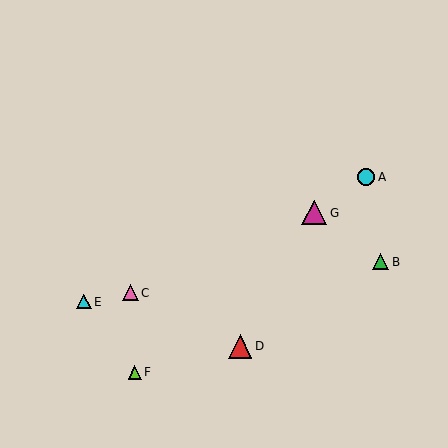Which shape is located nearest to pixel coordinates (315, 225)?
The magenta triangle (labeled G) at (314, 213) is nearest to that location.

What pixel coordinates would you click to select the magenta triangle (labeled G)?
Click at (314, 213) to select the magenta triangle G.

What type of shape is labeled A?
Shape A is a cyan circle.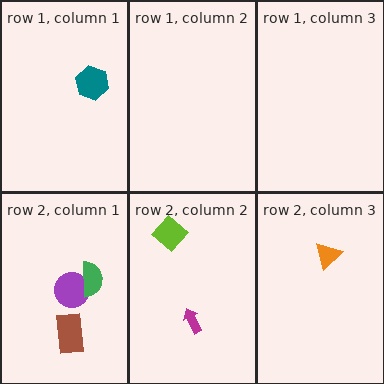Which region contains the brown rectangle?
The row 2, column 1 region.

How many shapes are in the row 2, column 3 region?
1.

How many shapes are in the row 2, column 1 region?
3.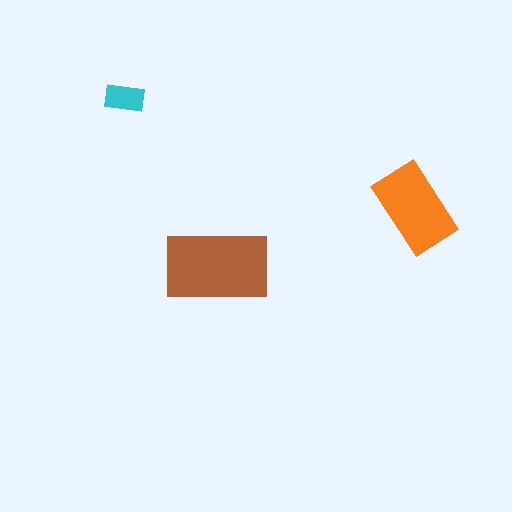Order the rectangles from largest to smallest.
the brown one, the orange one, the cyan one.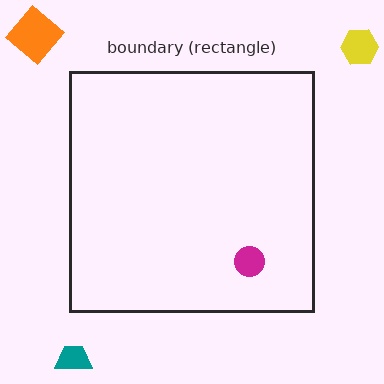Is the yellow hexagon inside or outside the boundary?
Outside.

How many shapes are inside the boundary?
1 inside, 3 outside.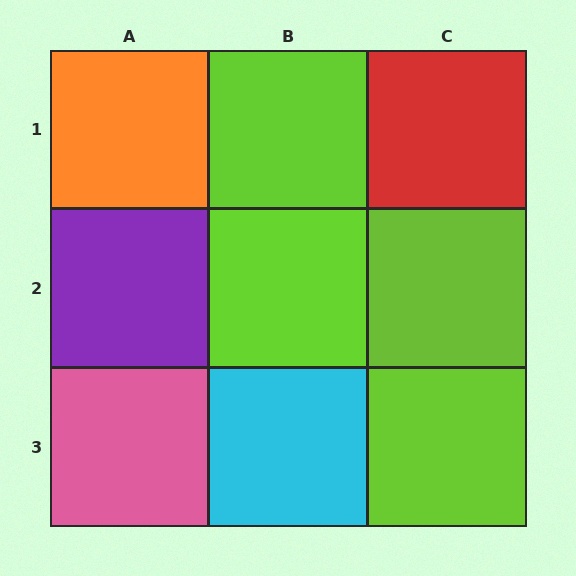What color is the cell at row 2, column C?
Lime.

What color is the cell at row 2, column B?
Lime.